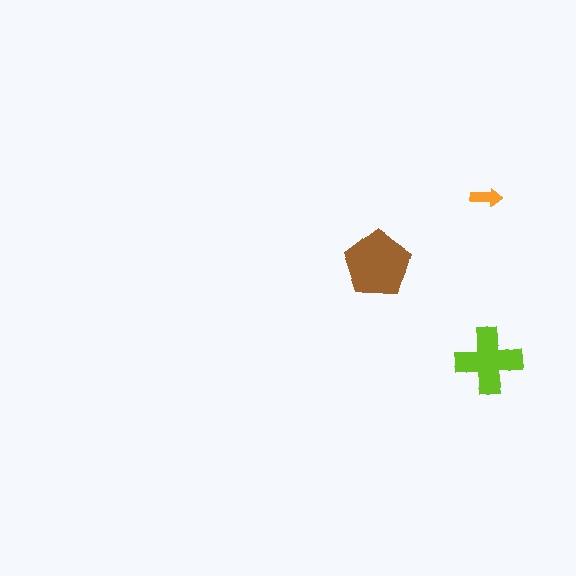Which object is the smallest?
The orange arrow.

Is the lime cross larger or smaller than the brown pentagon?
Smaller.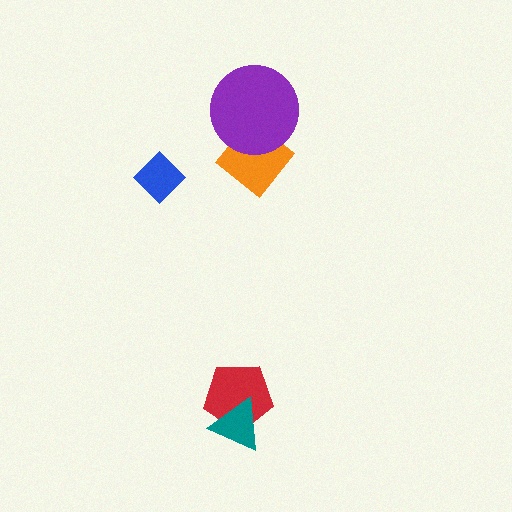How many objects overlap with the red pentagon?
1 object overlaps with the red pentagon.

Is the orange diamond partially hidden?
Yes, it is partially covered by another shape.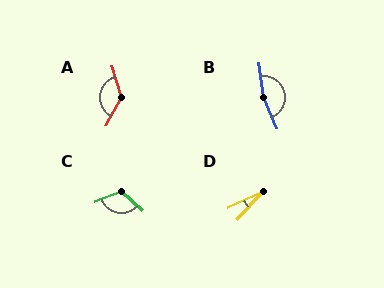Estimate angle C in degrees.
Approximately 117 degrees.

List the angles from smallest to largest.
D (21°), C (117°), A (136°), B (165°).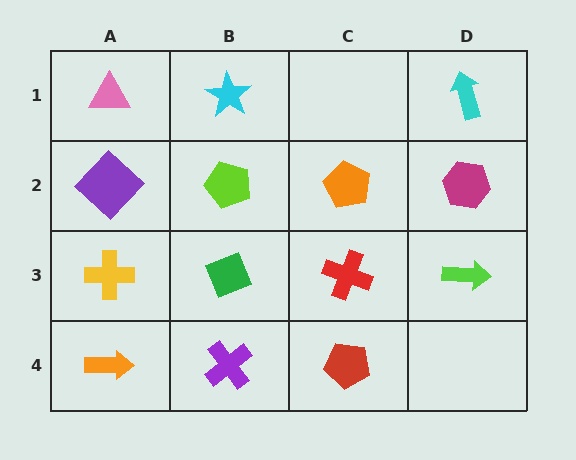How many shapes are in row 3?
4 shapes.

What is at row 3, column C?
A red cross.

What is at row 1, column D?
A cyan arrow.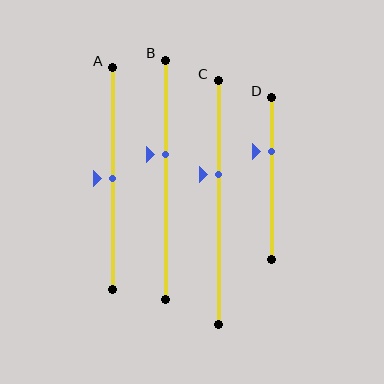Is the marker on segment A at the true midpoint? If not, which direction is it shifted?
Yes, the marker on segment A is at the true midpoint.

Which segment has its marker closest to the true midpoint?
Segment A has its marker closest to the true midpoint.